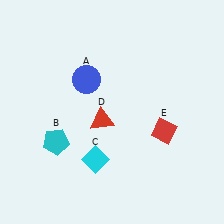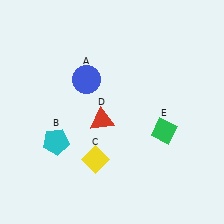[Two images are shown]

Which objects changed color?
C changed from cyan to yellow. E changed from red to green.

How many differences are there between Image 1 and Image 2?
There are 2 differences between the two images.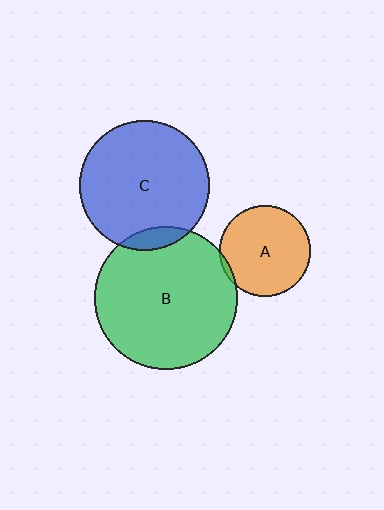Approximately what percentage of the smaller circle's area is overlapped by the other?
Approximately 10%.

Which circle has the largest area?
Circle B (green).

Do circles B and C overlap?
Yes.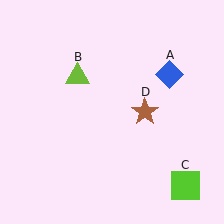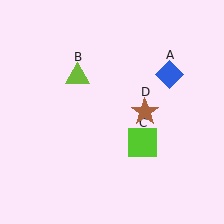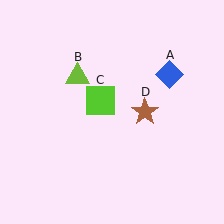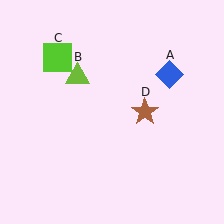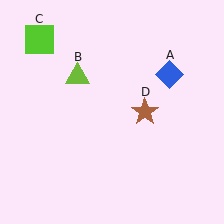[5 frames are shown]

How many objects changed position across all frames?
1 object changed position: lime square (object C).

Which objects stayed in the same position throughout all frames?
Blue diamond (object A) and lime triangle (object B) and brown star (object D) remained stationary.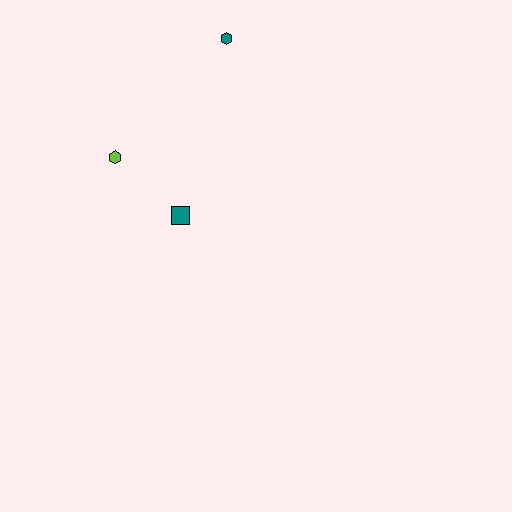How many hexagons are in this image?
There are 2 hexagons.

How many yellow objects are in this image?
There are no yellow objects.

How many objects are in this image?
There are 3 objects.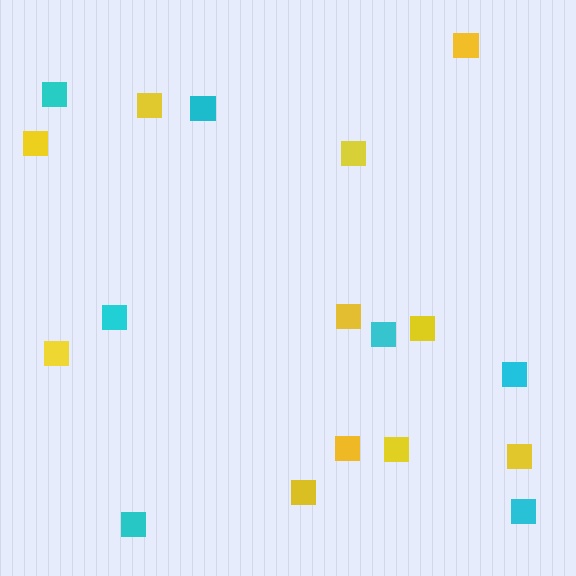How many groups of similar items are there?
There are 2 groups: one group of yellow squares (11) and one group of cyan squares (7).